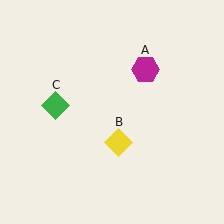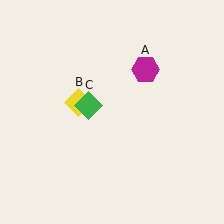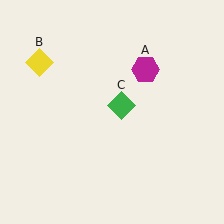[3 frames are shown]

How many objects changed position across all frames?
2 objects changed position: yellow diamond (object B), green diamond (object C).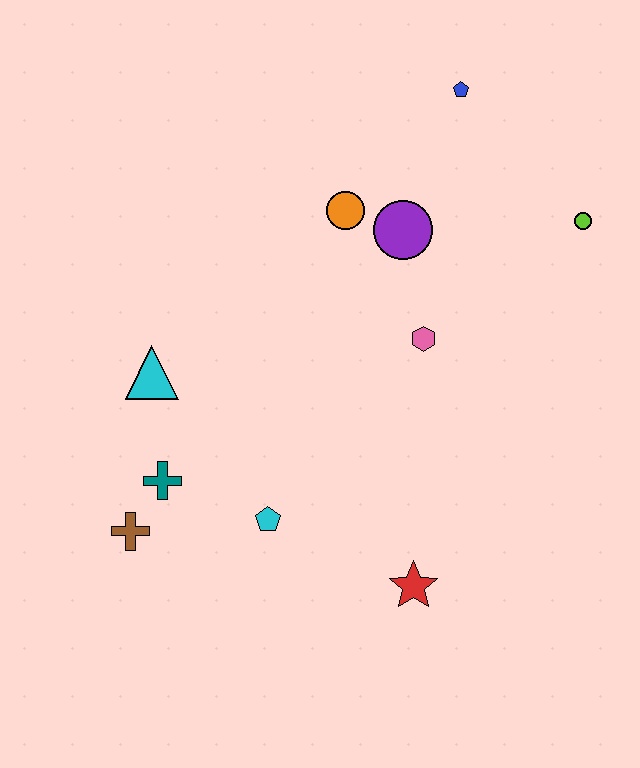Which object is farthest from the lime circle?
The brown cross is farthest from the lime circle.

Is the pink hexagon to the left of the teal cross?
No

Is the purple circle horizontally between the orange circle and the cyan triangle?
No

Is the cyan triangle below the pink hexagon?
Yes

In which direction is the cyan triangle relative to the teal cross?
The cyan triangle is above the teal cross.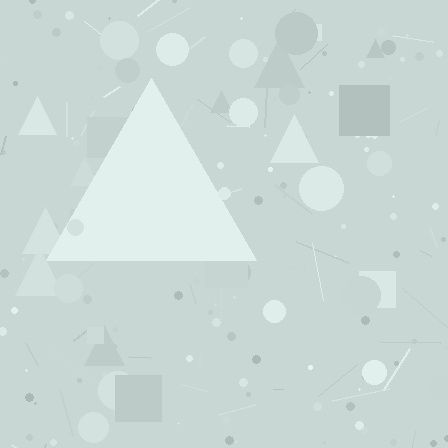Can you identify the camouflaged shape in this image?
The camouflaged shape is a triangle.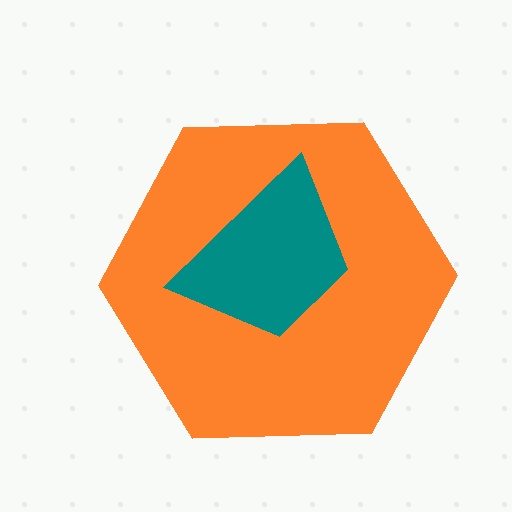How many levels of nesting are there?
2.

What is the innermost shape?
The teal trapezoid.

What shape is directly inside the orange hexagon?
The teal trapezoid.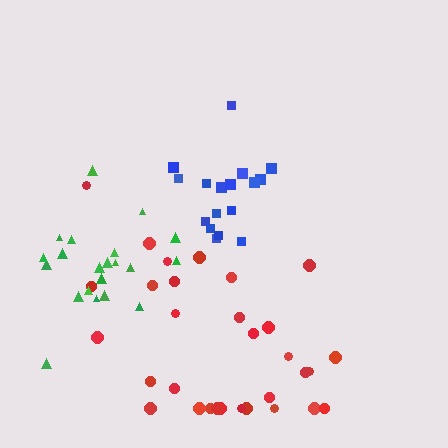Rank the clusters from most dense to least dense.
blue, green, red.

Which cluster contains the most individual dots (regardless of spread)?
Red (32).